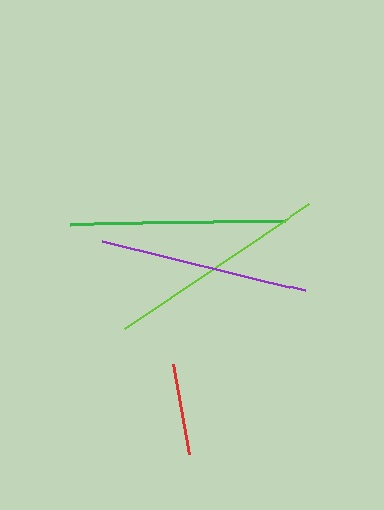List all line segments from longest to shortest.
From longest to shortest: lime, green, purple, red.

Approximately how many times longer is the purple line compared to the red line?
The purple line is approximately 2.3 times the length of the red line.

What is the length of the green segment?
The green segment is approximately 215 pixels long.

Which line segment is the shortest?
The red line is the shortest at approximately 91 pixels.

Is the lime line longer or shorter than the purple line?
The lime line is longer than the purple line.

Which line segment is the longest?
The lime line is the longest at approximately 222 pixels.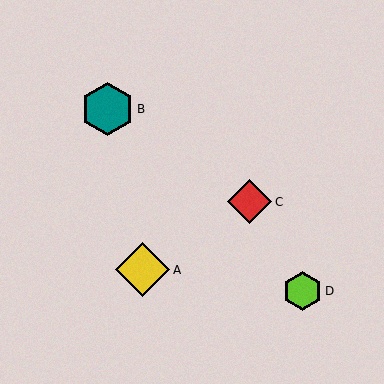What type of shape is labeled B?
Shape B is a teal hexagon.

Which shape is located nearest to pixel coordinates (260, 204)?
The red diamond (labeled C) at (250, 202) is nearest to that location.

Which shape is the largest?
The yellow diamond (labeled A) is the largest.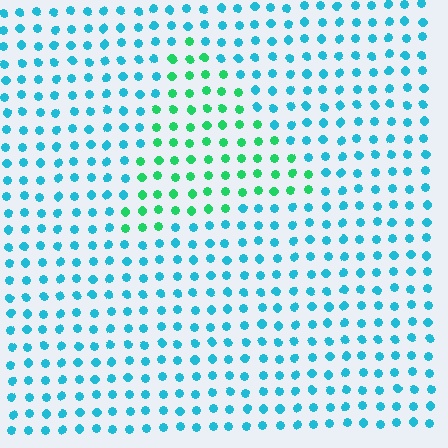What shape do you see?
I see a triangle.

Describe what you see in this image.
The image is filled with small cyan elements in a uniform arrangement. A triangle-shaped region is visible where the elements are tinted to a slightly different hue, forming a subtle color boundary.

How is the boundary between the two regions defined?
The boundary is defined purely by a slight shift in hue (about 46 degrees). Spacing, size, and orientation are identical on both sides.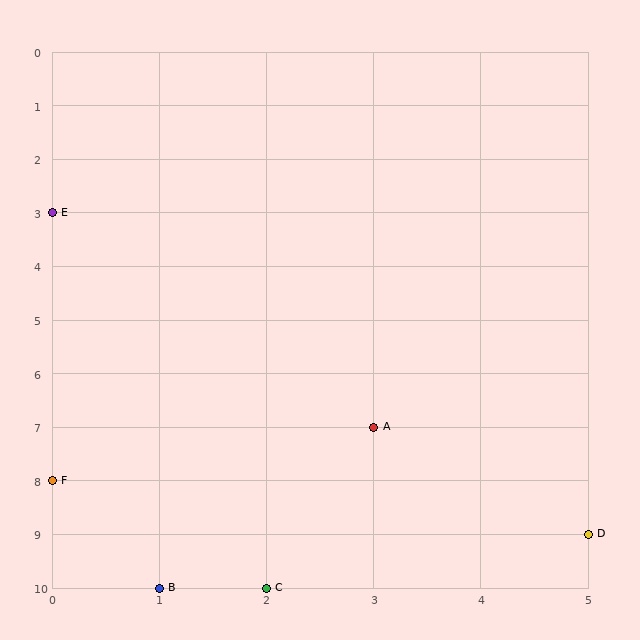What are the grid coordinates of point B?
Point B is at grid coordinates (1, 10).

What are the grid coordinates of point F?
Point F is at grid coordinates (0, 8).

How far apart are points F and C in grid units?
Points F and C are 2 columns and 2 rows apart (about 2.8 grid units diagonally).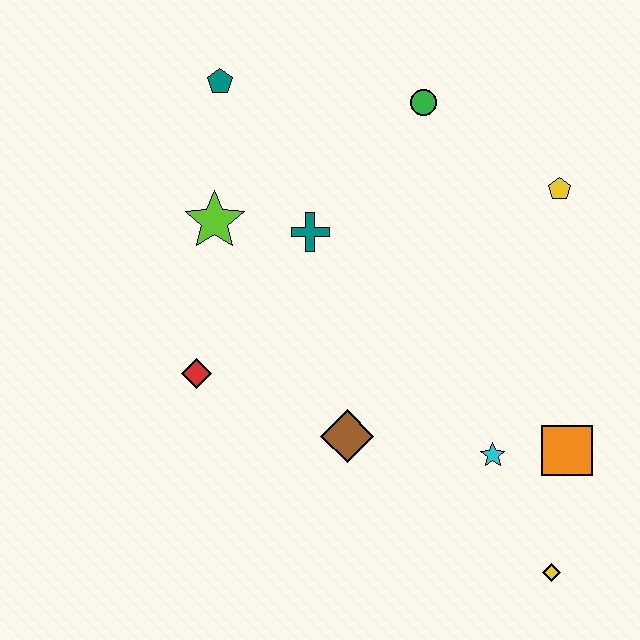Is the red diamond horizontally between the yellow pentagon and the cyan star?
No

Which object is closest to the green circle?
The yellow pentagon is closest to the green circle.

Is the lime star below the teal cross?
No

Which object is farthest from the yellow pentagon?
The red diamond is farthest from the yellow pentagon.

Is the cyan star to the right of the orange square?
No